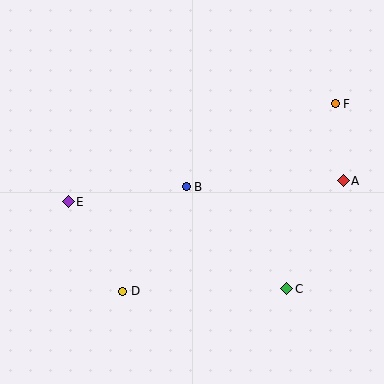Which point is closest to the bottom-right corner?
Point C is closest to the bottom-right corner.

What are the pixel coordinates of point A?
Point A is at (343, 181).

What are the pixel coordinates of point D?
Point D is at (123, 291).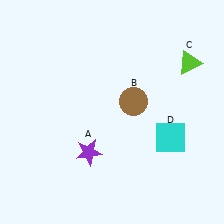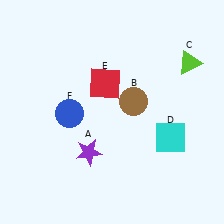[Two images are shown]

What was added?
A red square (E), a blue circle (F) were added in Image 2.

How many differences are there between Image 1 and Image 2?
There are 2 differences between the two images.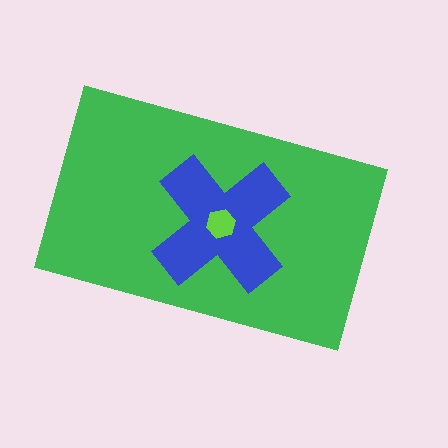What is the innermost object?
The lime hexagon.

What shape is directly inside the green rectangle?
The blue cross.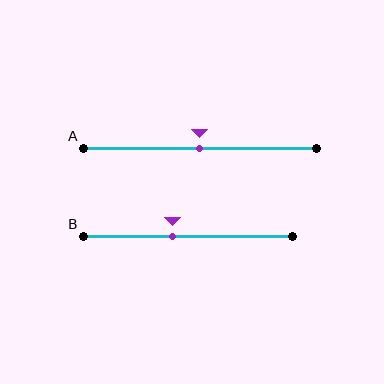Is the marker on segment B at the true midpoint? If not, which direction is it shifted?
No, the marker on segment B is shifted to the left by about 7% of the segment length.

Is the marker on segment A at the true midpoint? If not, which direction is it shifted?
Yes, the marker on segment A is at the true midpoint.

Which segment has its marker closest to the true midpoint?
Segment A has its marker closest to the true midpoint.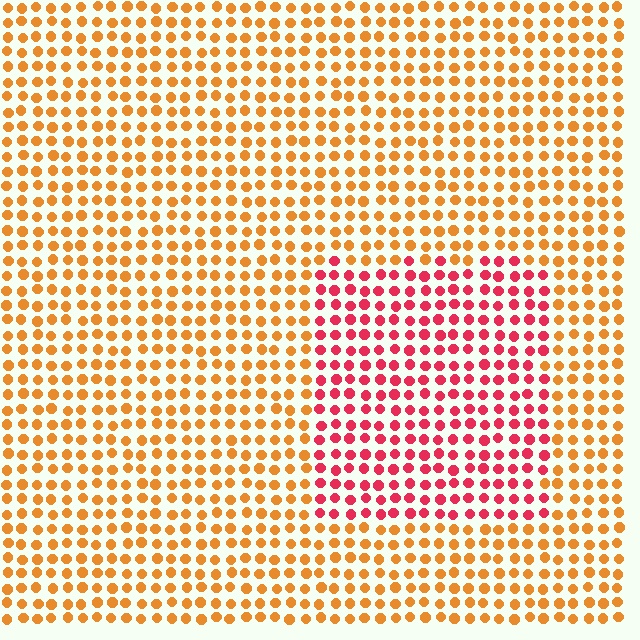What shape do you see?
I see a rectangle.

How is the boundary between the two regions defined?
The boundary is defined purely by a slight shift in hue (about 44 degrees). Spacing, size, and orientation are identical on both sides.